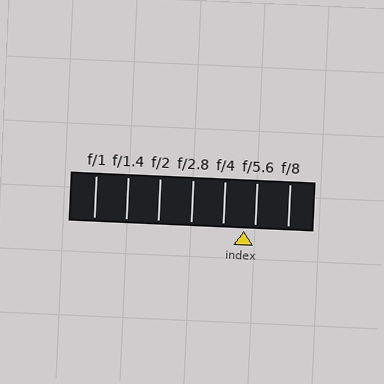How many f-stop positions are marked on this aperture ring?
There are 7 f-stop positions marked.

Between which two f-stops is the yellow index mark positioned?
The index mark is between f/4 and f/5.6.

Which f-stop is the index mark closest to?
The index mark is closest to f/5.6.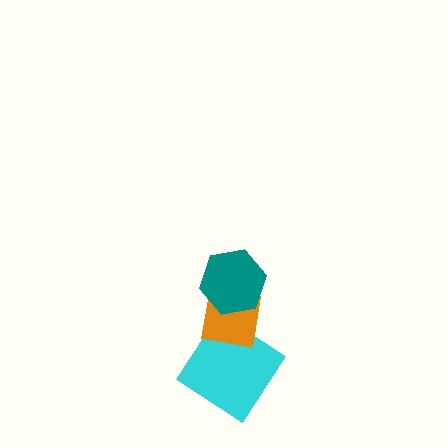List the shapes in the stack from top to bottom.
From top to bottom: the teal hexagon, the orange square, the cyan diamond.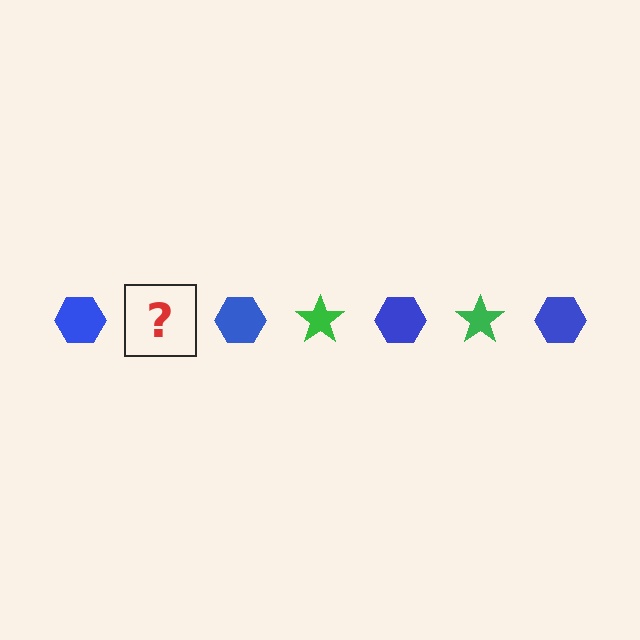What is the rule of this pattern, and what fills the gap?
The rule is that the pattern alternates between blue hexagon and green star. The gap should be filled with a green star.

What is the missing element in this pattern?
The missing element is a green star.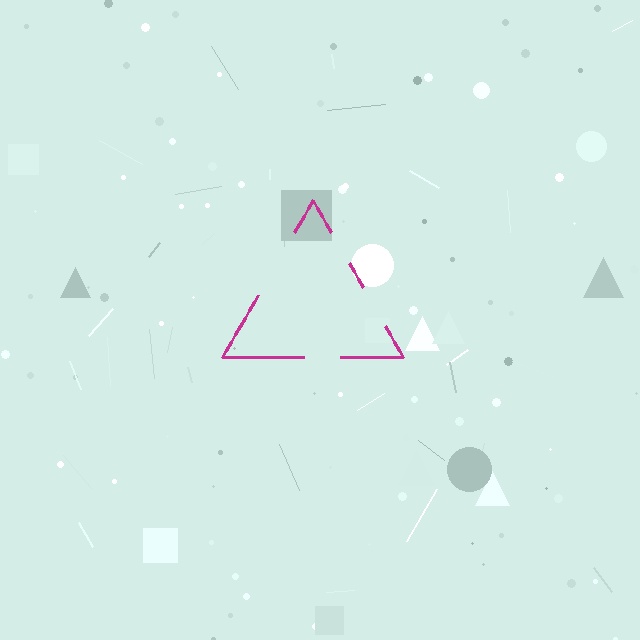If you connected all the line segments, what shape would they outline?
They would outline a triangle.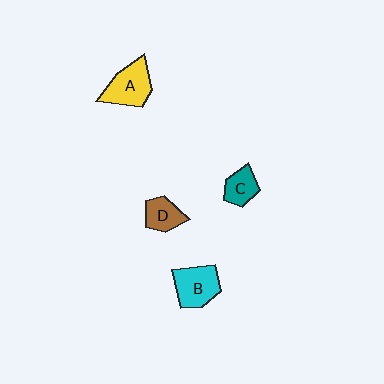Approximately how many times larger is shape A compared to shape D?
Approximately 1.6 times.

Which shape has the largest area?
Shape A (yellow).